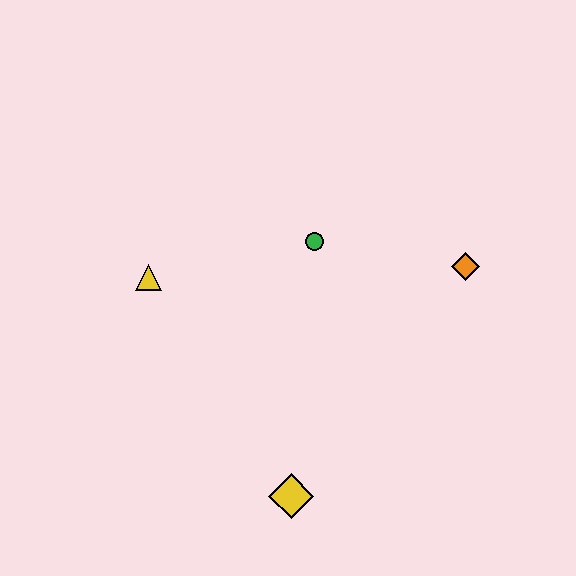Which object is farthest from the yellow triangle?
The orange diamond is farthest from the yellow triangle.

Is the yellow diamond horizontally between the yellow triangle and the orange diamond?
Yes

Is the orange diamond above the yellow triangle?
Yes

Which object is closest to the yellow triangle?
The green circle is closest to the yellow triangle.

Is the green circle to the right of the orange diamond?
No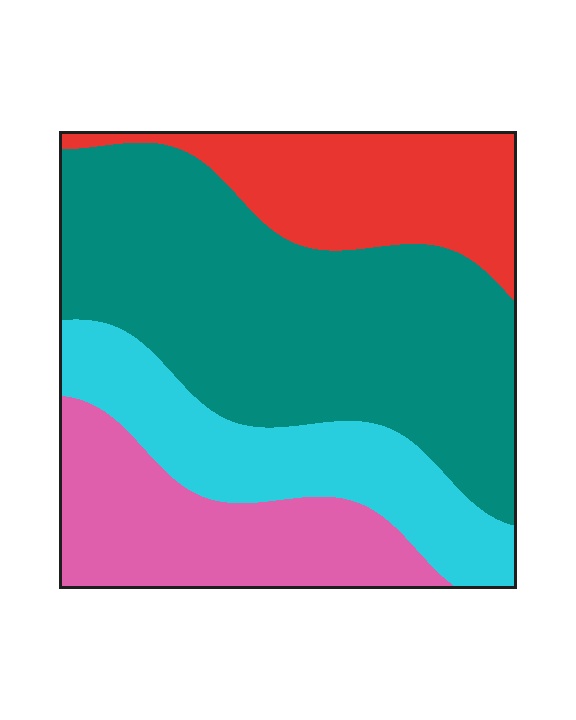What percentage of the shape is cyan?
Cyan covers around 20% of the shape.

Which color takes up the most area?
Teal, at roughly 45%.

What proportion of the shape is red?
Red covers around 15% of the shape.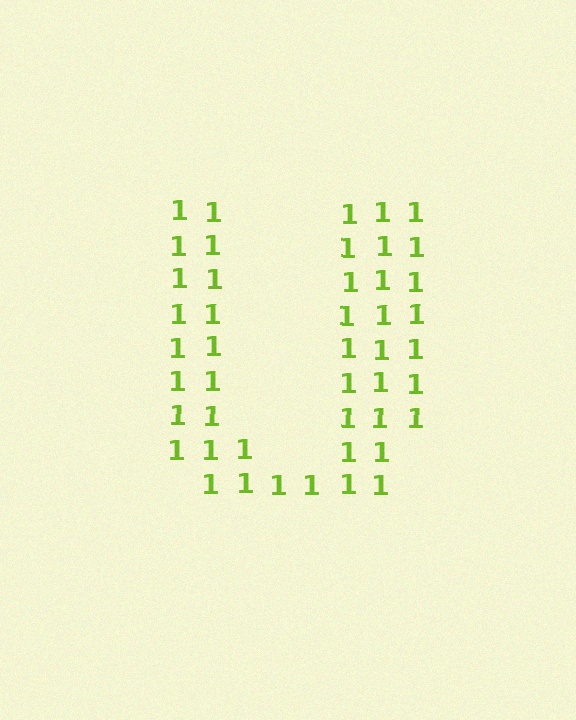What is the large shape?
The large shape is the letter U.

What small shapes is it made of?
It is made of small digit 1's.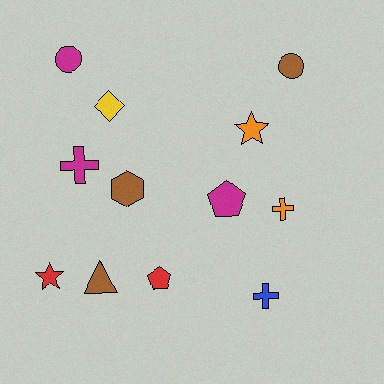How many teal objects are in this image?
There are no teal objects.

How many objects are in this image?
There are 12 objects.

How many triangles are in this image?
There is 1 triangle.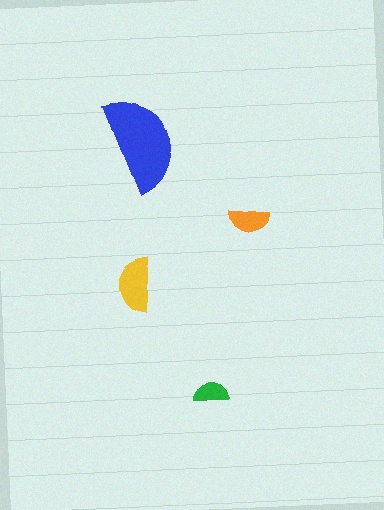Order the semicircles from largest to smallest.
the blue one, the yellow one, the orange one, the green one.